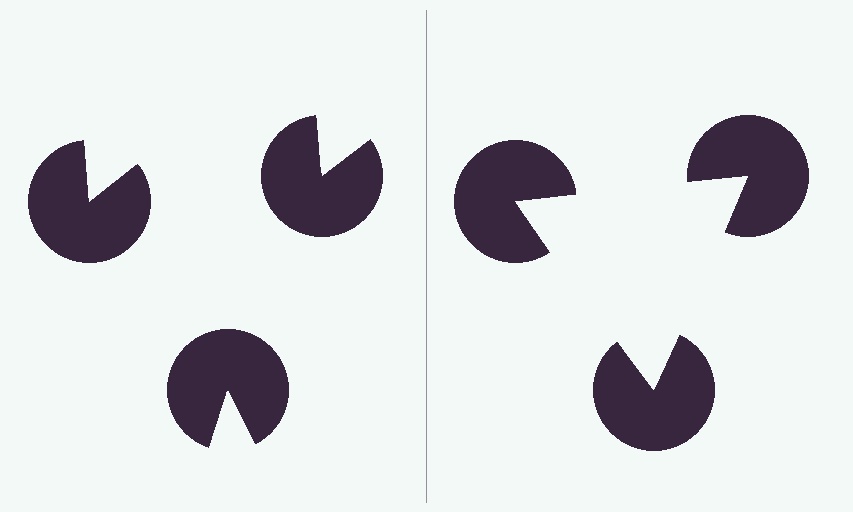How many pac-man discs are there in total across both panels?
6 — 3 on each side.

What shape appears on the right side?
An illusory triangle.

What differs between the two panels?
The pac-man discs are positioned identically on both sides; only the wedge orientations differ. On the right they align to a triangle; on the left they are misaligned.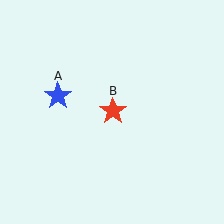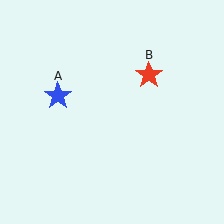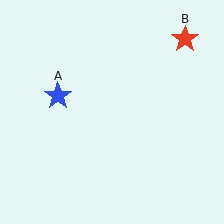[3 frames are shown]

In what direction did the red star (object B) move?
The red star (object B) moved up and to the right.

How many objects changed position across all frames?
1 object changed position: red star (object B).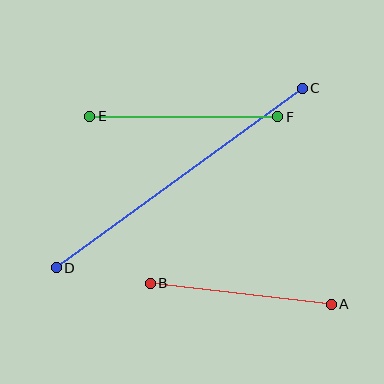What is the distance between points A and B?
The distance is approximately 183 pixels.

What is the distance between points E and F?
The distance is approximately 188 pixels.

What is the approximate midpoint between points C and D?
The midpoint is at approximately (179, 178) pixels.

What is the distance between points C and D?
The distance is approximately 305 pixels.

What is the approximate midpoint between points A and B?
The midpoint is at approximately (241, 294) pixels.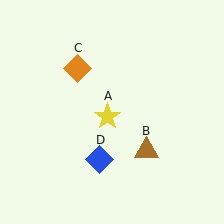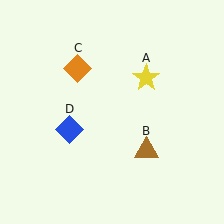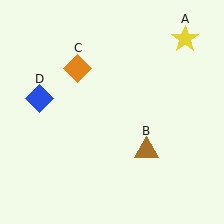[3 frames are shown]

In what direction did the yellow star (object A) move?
The yellow star (object A) moved up and to the right.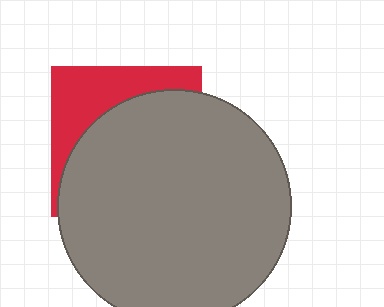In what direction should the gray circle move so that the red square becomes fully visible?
The gray circle should move down. That is the shortest direction to clear the overlap and leave the red square fully visible.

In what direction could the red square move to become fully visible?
The red square could move up. That would shift it out from behind the gray circle entirely.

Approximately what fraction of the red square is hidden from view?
Roughly 68% of the red square is hidden behind the gray circle.